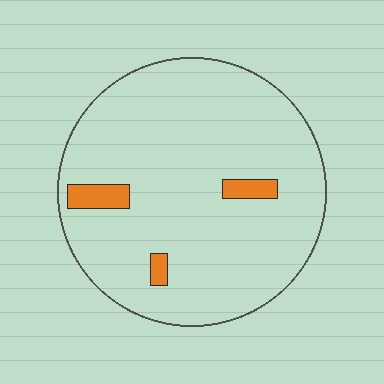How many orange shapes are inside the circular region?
3.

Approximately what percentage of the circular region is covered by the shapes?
Approximately 5%.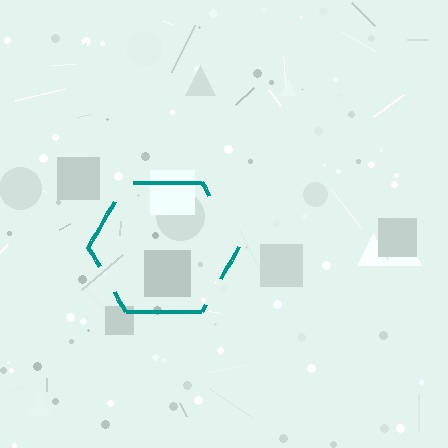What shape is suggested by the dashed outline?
The dashed outline suggests a hexagon.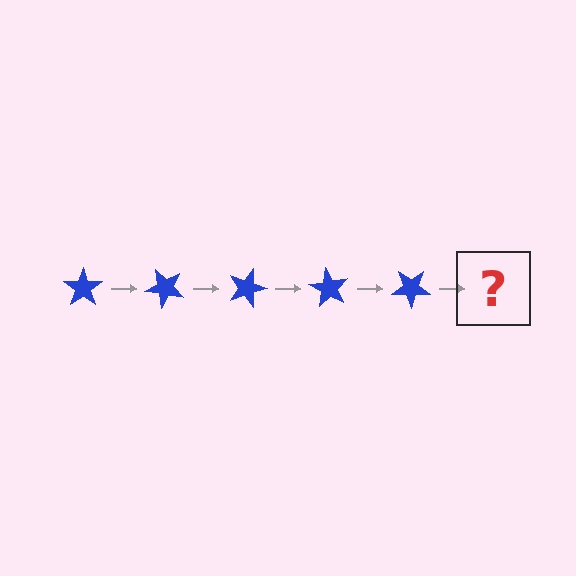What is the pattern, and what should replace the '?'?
The pattern is that the star rotates 45 degrees each step. The '?' should be a blue star rotated 225 degrees.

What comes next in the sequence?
The next element should be a blue star rotated 225 degrees.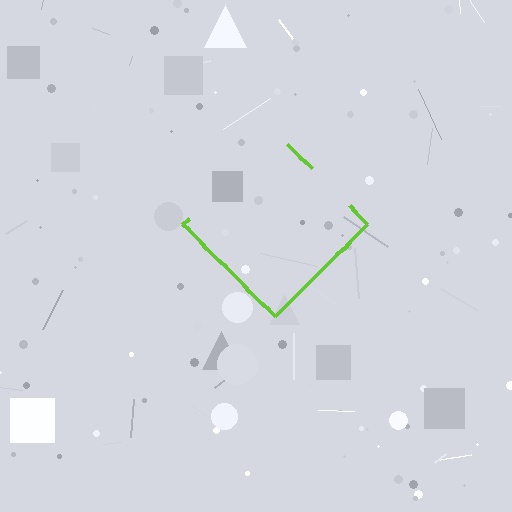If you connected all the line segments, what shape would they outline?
They would outline a diamond.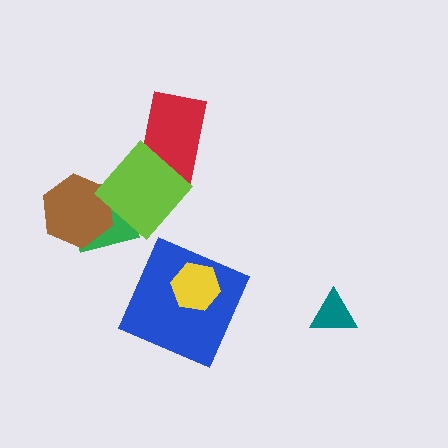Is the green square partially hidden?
Yes, it is partially covered by another shape.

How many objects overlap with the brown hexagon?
2 objects overlap with the brown hexagon.